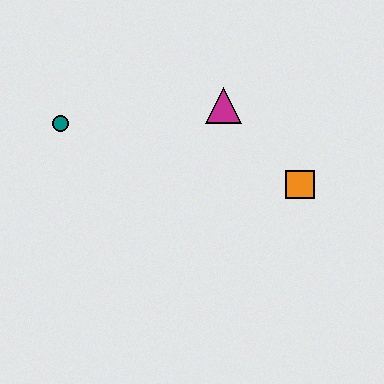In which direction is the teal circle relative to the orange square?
The teal circle is to the left of the orange square.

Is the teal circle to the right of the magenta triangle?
No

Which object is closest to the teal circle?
The magenta triangle is closest to the teal circle.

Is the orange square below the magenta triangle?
Yes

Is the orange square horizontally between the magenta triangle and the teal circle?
No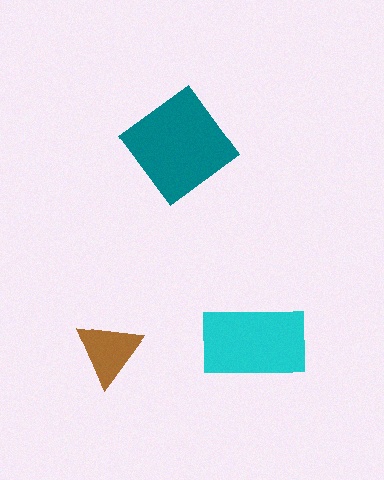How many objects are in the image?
There are 3 objects in the image.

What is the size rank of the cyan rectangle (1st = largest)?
2nd.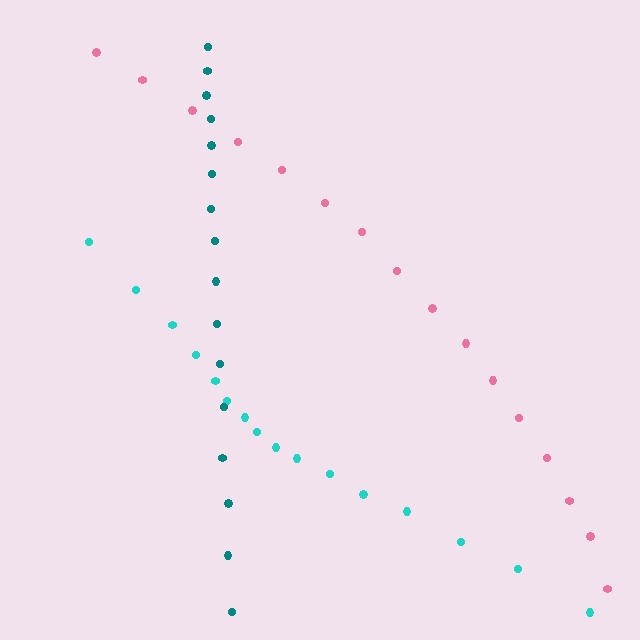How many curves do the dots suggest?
There are 3 distinct paths.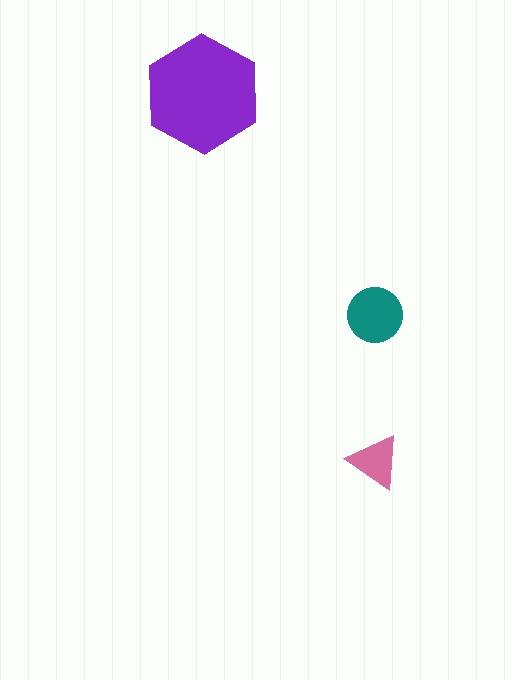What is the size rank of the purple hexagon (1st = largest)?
1st.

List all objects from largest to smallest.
The purple hexagon, the teal circle, the pink triangle.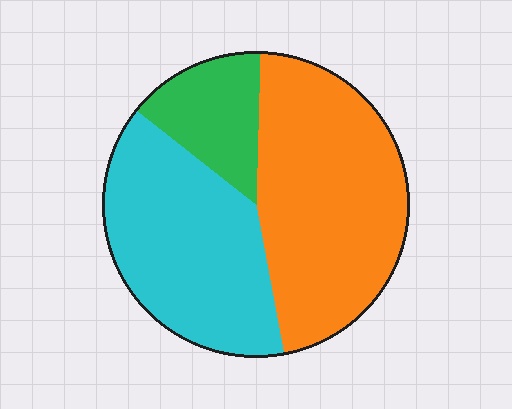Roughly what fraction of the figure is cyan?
Cyan covers 39% of the figure.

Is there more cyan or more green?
Cyan.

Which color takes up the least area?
Green, at roughly 15%.